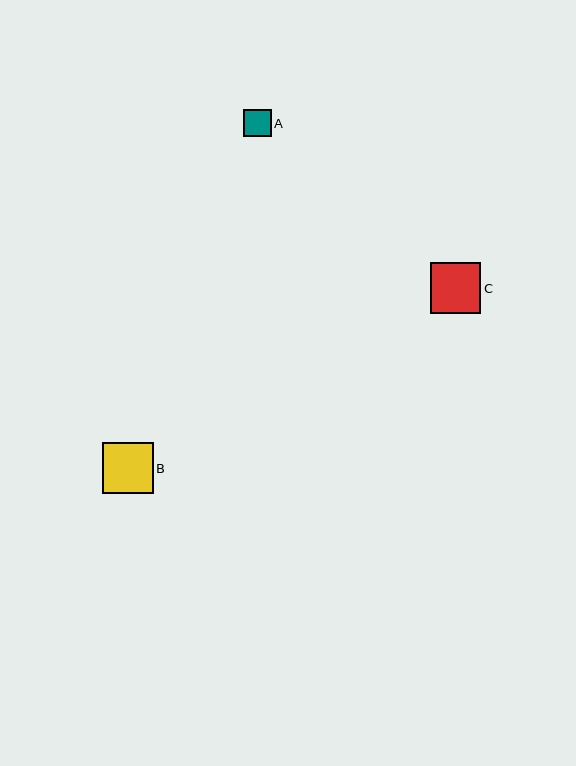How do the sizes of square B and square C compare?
Square B and square C are approximately the same size.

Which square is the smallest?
Square A is the smallest with a size of approximately 28 pixels.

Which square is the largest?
Square B is the largest with a size of approximately 51 pixels.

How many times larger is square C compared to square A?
Square C is approximately 1.8 times the size of square A.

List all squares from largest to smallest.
From largest to smallest: B, C, A.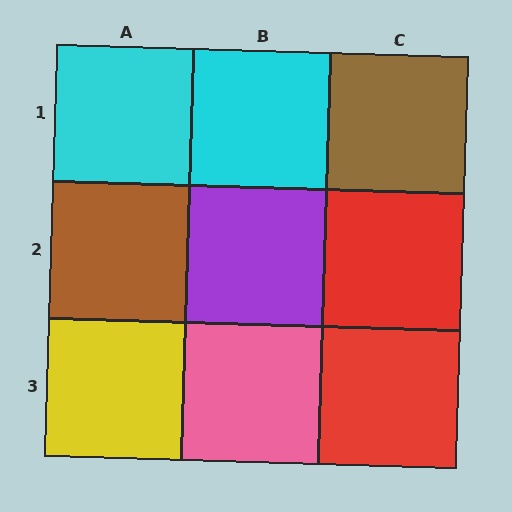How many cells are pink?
1 cell is pink.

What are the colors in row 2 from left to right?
Brown, purple, red.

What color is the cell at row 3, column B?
Pink.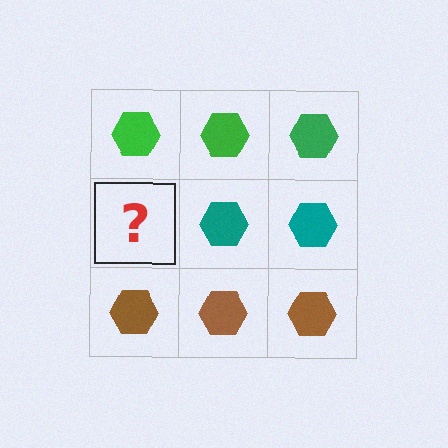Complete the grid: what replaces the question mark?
The question mark should be replaced with a teal hexagon.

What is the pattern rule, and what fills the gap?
The rule is that each row has a consistent color. The gap should be filled with a teal hexagon.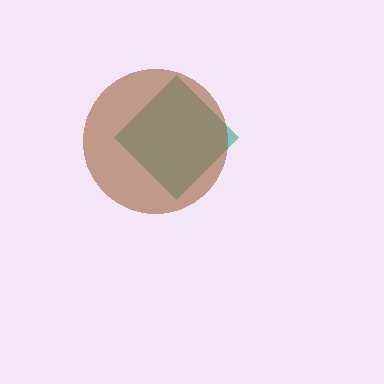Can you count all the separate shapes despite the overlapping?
Yes, there are 2 separate shapes.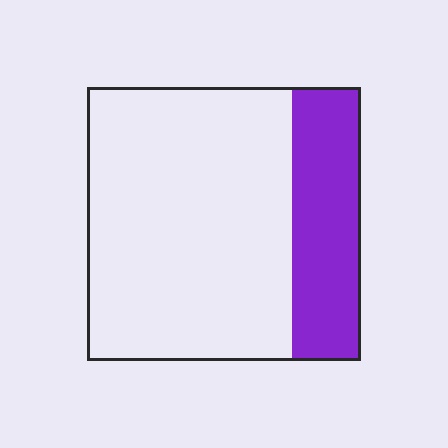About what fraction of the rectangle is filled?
About one quarter (1/4).